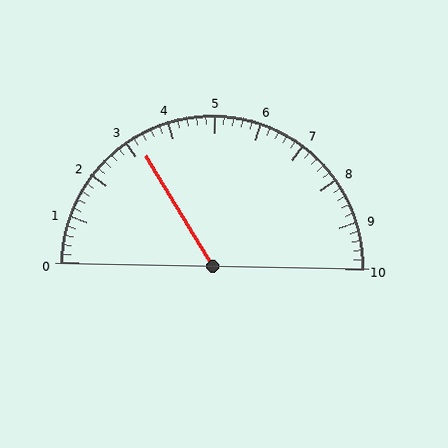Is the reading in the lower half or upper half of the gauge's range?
The reading is in the lower half of the range (0 to 10).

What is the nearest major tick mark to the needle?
The nearest major tick mark is 3.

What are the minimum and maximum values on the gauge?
The gauge ranges from 0 to 10.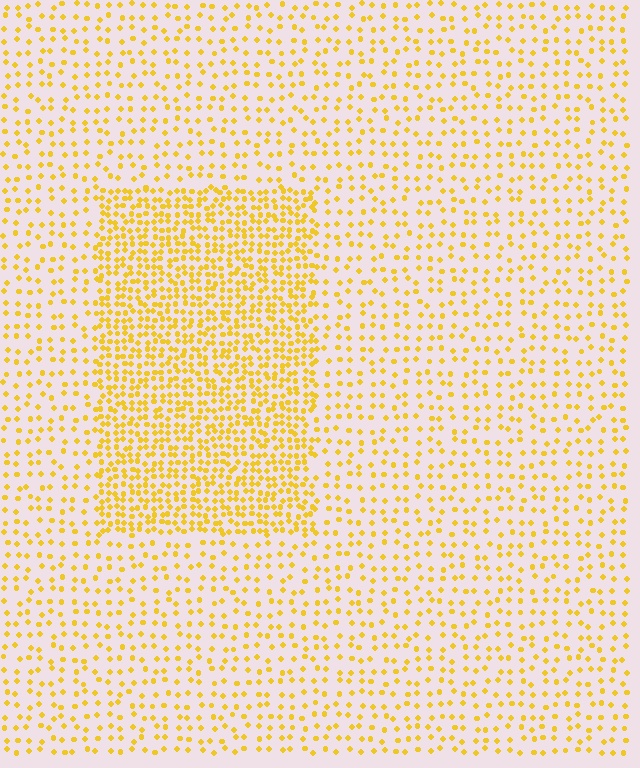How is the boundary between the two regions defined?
The boundary is defined by a change in element density (approximately 2.3x ratio). All elements are the same color, size, and shape.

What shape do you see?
I see a rectangle.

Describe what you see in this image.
The image contains small yellow elements arranged at two different densities. A rectangle-shaped region is visible where the elements are more densely packed than the surrounding area.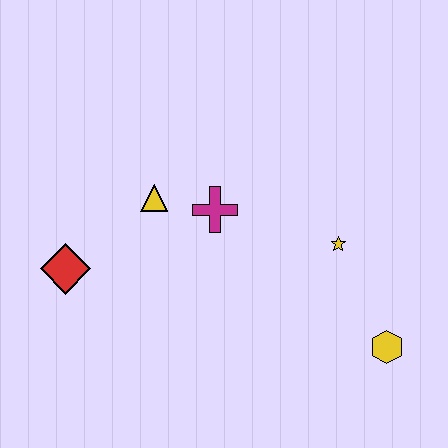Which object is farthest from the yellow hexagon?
The red diamond is farthest from the yellow hexagon.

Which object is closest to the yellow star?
The yellow hexagon is closest to the yellow star.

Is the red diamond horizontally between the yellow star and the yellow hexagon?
No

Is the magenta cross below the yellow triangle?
Yes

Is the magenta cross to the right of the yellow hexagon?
No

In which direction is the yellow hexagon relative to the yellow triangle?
The yellow hexagon is to the right of the yellow triangle.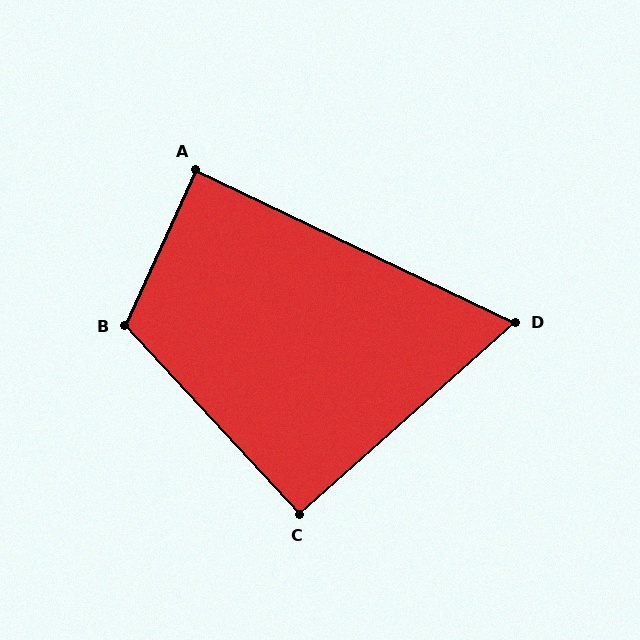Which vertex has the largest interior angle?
B, at approximately 113 degrees.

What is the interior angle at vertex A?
Approximately 89 degrees (approximately right).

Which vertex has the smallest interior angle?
D, at approximately 67 degrees.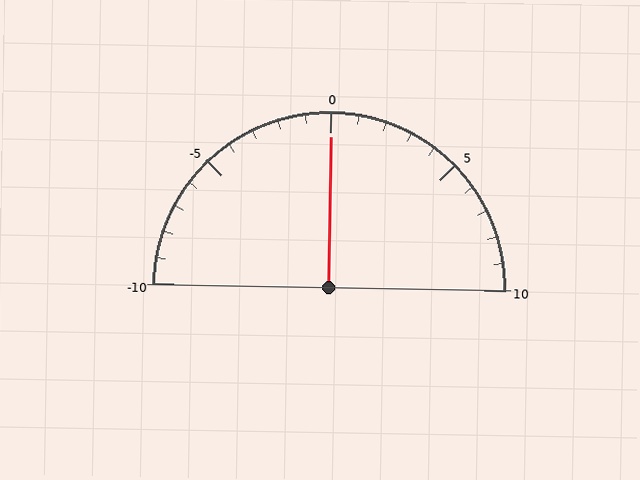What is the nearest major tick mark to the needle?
The nearest major tick mark is 0.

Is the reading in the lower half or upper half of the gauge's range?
The reading is in the upper half of the range (-10 to 10).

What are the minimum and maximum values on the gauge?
The gauge ranges from -10 to 10.